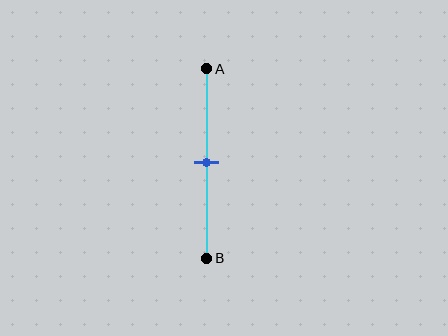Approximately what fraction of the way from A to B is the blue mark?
The blue mark is approximately 50% of the way from A to B.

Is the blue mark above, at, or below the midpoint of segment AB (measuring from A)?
The blue mark is approximately at the midpoint of segment AB.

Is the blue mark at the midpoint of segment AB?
Yes, the mark is approximately at the midpoint.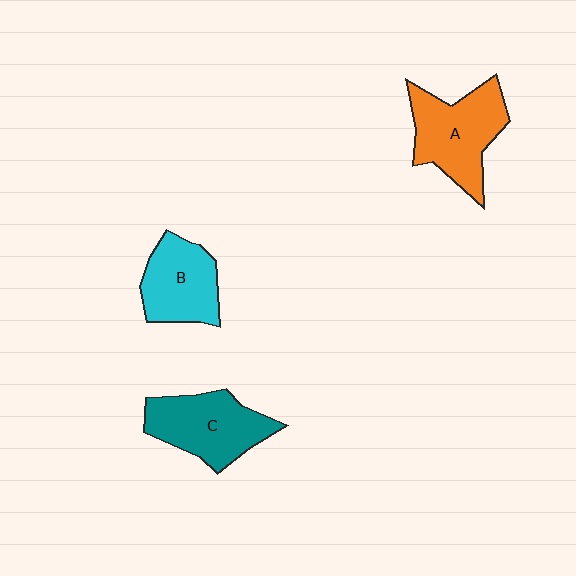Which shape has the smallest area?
Shape B (cyan).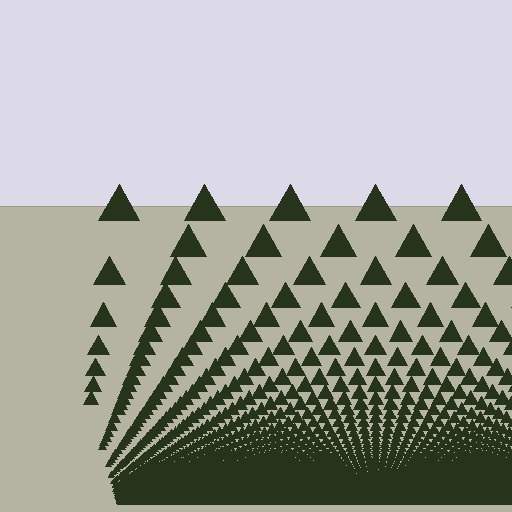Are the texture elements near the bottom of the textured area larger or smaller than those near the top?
Smaller. The gradient is inverted — elements near the bottom are smaller and denser.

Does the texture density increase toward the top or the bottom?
Density increases toward the bottom.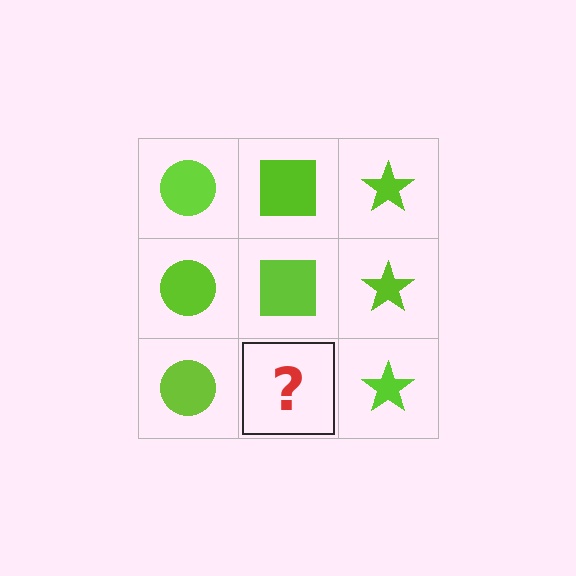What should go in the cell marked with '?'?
The missing cell should contain a lime square.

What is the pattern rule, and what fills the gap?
The rule is that each column has a consistent shape. The gap should be filled with a lime square.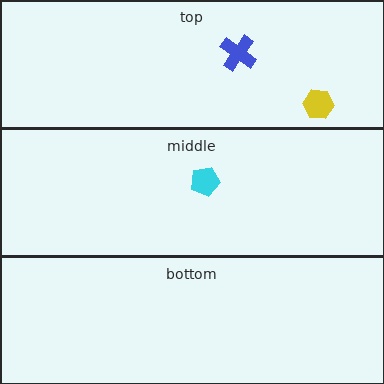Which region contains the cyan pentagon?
The middle region.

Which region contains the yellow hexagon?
The top region.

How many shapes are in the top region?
2.